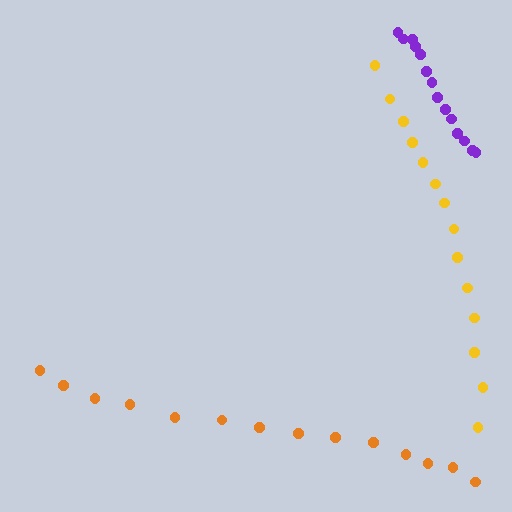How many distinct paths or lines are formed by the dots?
There are 3 distinct paths.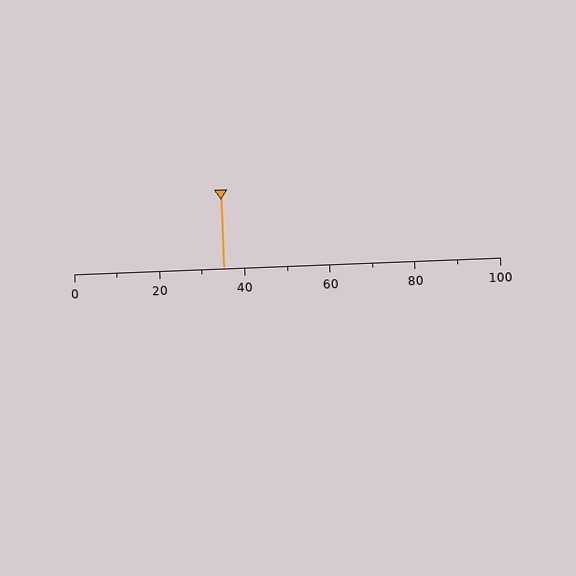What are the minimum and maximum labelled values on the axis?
The axis runs from 0 to 100.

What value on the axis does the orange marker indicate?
The marker indicates approximately 35.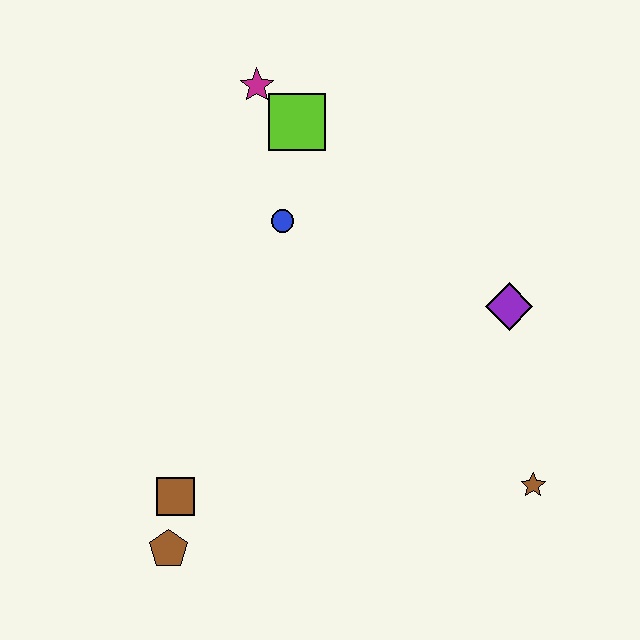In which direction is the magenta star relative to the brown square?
The magenta star is above the brown square.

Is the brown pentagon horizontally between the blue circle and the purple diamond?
No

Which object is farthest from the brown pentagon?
The magenta star is farthest from the brown pentagon.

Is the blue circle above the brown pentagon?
Yes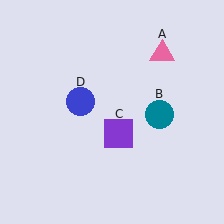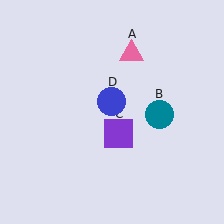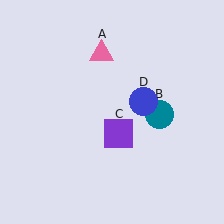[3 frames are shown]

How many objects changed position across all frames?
2 objects changed position: pink triangle (object A), blue circle (object D).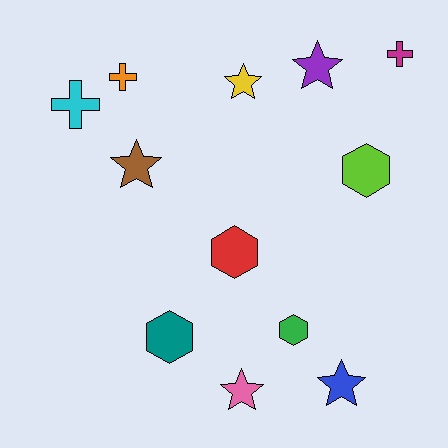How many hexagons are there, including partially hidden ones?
There are 4 hexagons.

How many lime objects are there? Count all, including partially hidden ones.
There is 1 lime object.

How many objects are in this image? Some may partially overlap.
There are 12 objects.